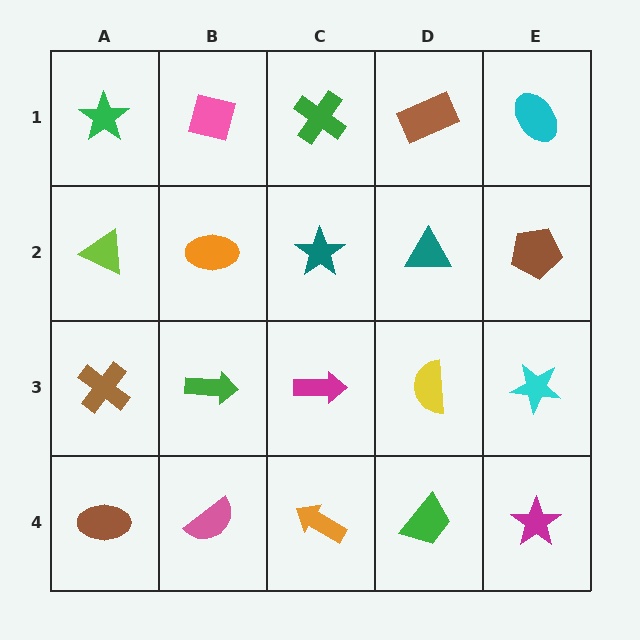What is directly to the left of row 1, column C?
A pink square.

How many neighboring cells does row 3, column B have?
4.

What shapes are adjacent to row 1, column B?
An orange ellipse (row 2, column B), a green star (row 1, column A), a green cross (row 1, column C).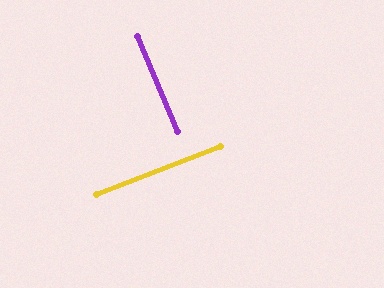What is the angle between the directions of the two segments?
Approximately 88 degrees.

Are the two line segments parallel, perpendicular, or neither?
Perpendicular — they meet at approximately 88°.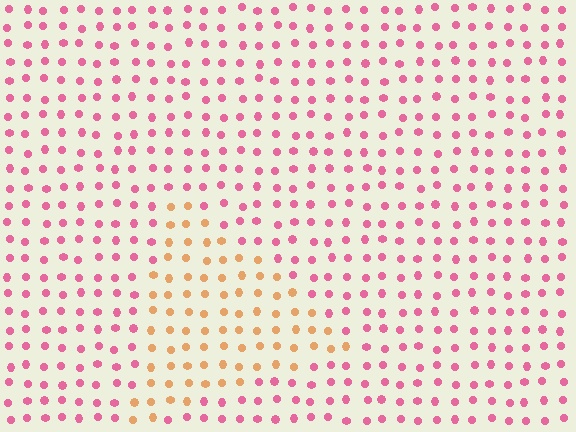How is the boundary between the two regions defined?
The boundary is defined purely by a slight shift in hue (about 53 degrees). Spacing, size, and orientation are identical on both sides.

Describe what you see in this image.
The image is filled with small pink elements in a uniform arrangement. A triangle-shaped region is visible where the elements are tinted to a slightly different hue, forming a subtle color boundary.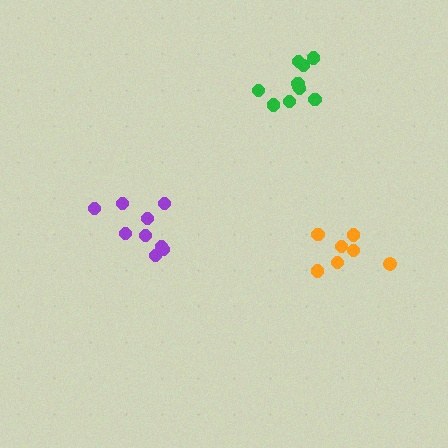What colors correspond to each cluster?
The clusters are colored: orange, purple, green.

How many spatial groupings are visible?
There are 3 spatial groupings.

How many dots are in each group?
Group 1: 7 dots, Group 2: 9 dots, Group 3: 10 dots (26 total).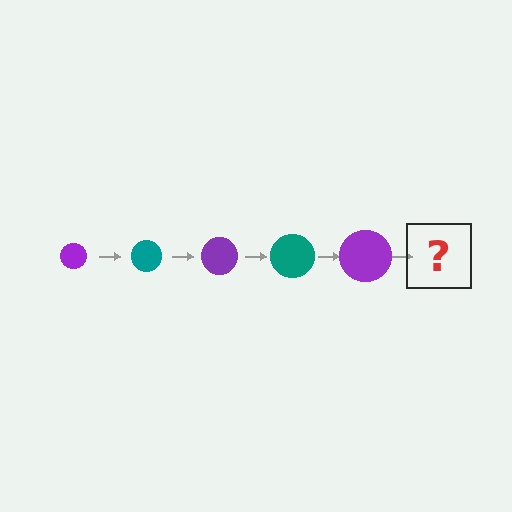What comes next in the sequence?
The next element should be a teal circle, larger than the previous one.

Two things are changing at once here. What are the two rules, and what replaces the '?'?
The two rules are that the circle grows larger each step and the color cycles through purple and teal. The '?' should be a teal circle, larger than the previous one.